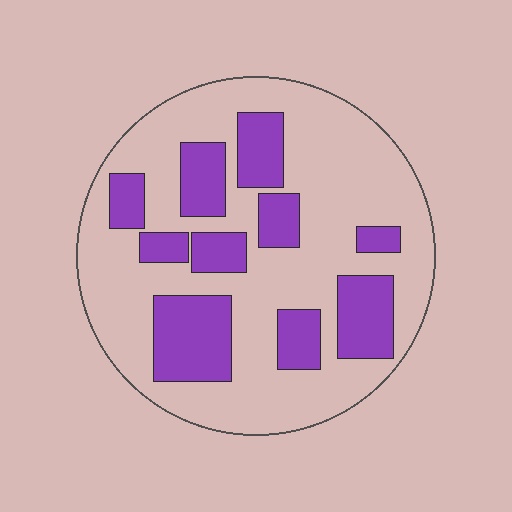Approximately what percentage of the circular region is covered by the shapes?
Approximately 30%.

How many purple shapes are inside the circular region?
10.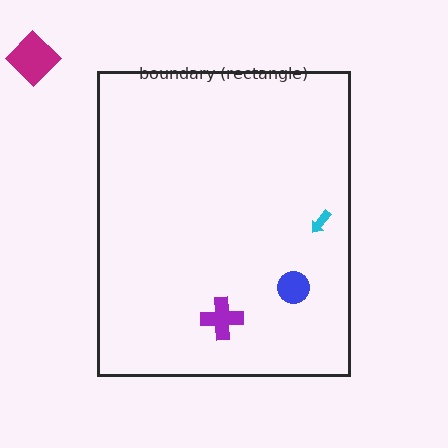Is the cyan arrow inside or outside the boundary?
Inside.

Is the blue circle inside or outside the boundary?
Inside.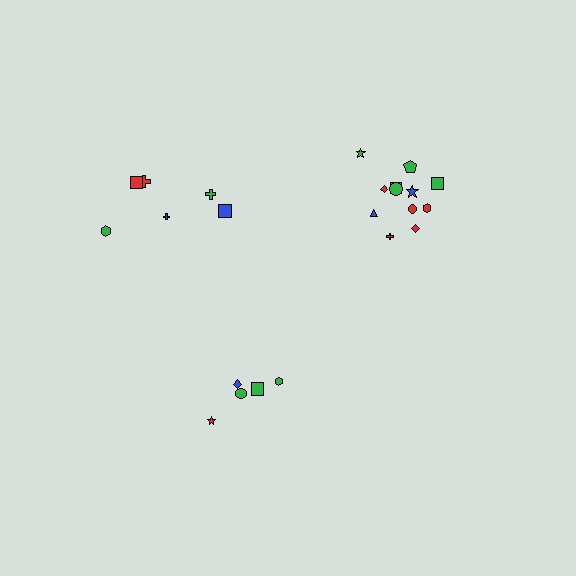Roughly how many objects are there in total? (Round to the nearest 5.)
Roughly 25 objects in total.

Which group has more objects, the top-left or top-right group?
The top-right group.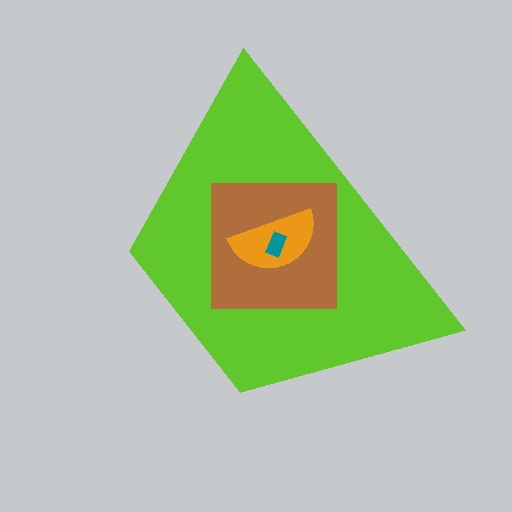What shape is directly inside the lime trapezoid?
The brown square.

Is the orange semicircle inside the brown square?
Yes.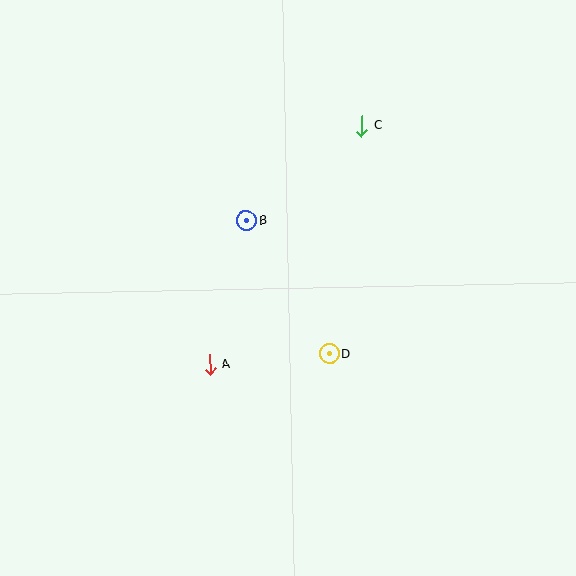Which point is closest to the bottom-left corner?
Point A is closest to the bottom-left corner.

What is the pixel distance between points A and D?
The distance between A and D is 120 pixels.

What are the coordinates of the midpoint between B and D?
The midpoint between B and D is at (288, 287).